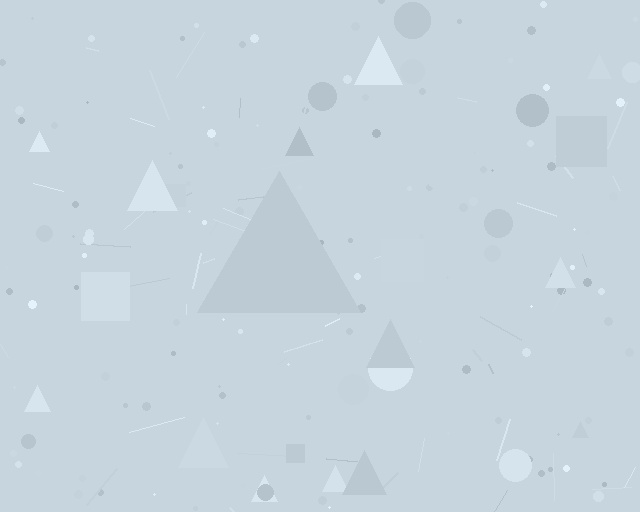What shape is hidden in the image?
A triangle is hidden in the image.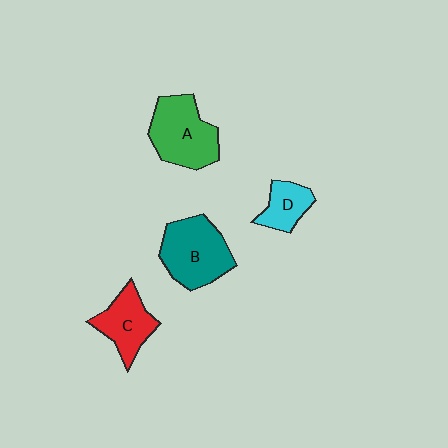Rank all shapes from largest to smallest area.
From largest to smallest: B (teal), A (green), C (red), D (cyan).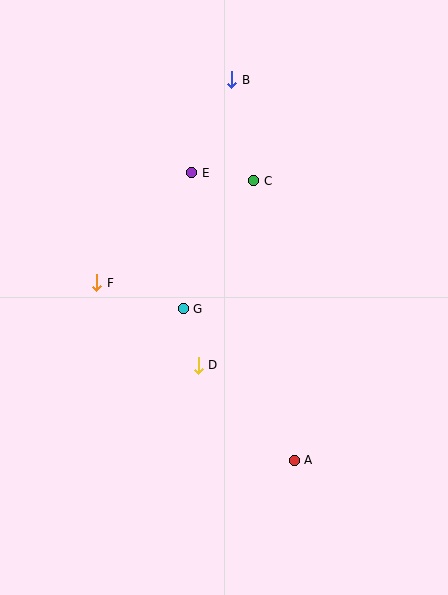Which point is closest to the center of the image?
Point G at (183, 309) is closest to the center.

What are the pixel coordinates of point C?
Point C is at (254, 181).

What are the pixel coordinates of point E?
Point E is at (191, 173).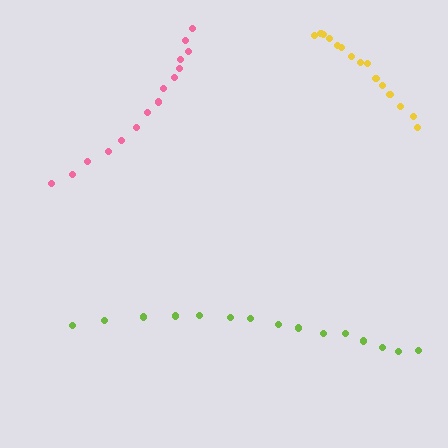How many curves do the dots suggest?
There are 3 distinct paths.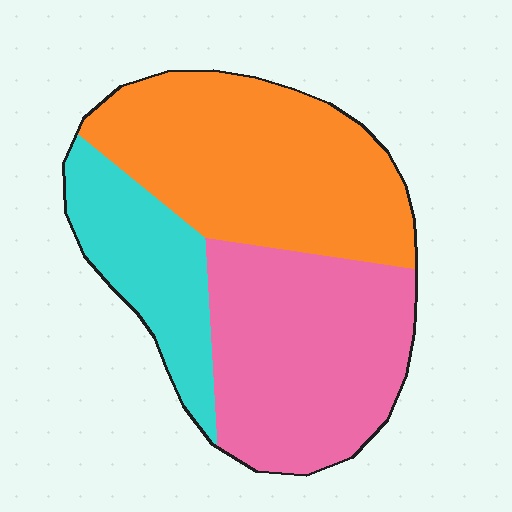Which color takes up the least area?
Cyan, at roughly 20%.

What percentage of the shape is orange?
Orange covers roughly 40% of the shape.